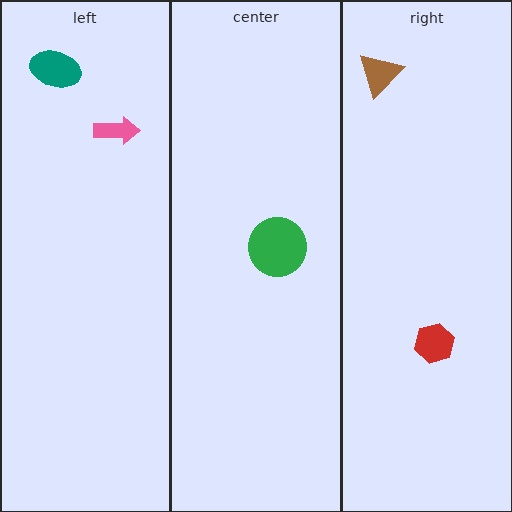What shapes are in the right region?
The red hexagon, the brown triangle.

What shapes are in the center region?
The green circle.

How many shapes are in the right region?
2.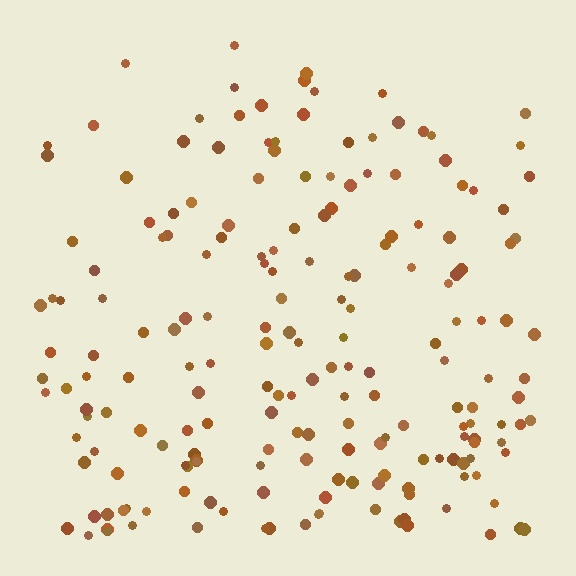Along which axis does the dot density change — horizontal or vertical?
Vertical.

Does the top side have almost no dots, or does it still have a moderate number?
Still a moderate number, just noticeably fewer than the bottom.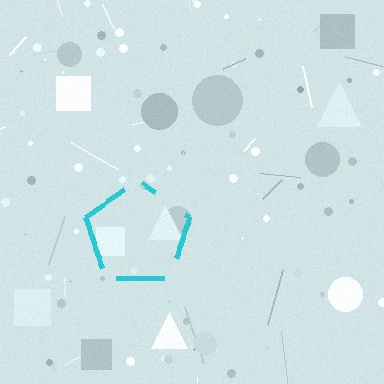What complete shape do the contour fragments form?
The contour fragments form a pentagon.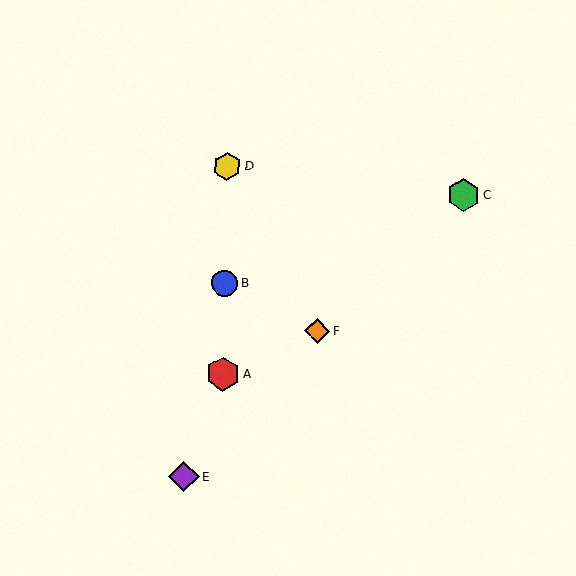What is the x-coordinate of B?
Object B is at x≈225.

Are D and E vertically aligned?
No, D is at x≈227 and E is at x≈184.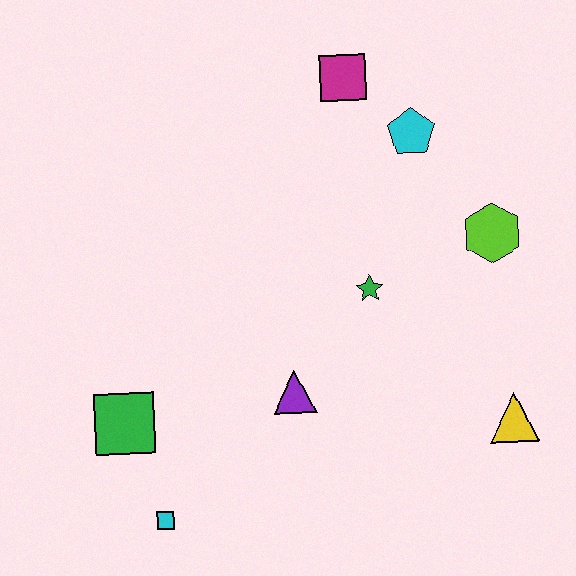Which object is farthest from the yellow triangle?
The green square is farthest from the yellow triangle.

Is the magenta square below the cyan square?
No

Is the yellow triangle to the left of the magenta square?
No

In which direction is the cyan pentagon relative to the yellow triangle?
The cyan pentagon is above the yellow triangle.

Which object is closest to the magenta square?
The cyan pentagon is closest to the magenta square.